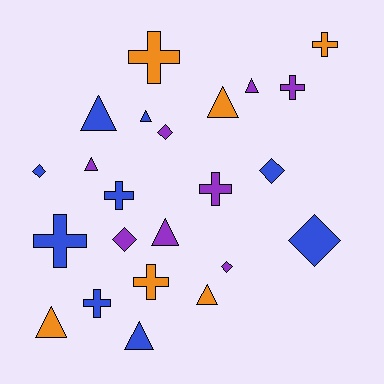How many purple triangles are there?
There are 3 purple triangles.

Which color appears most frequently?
Blue, with 9 objects.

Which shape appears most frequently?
Triangle, with 9 objects.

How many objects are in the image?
There are 23 objects.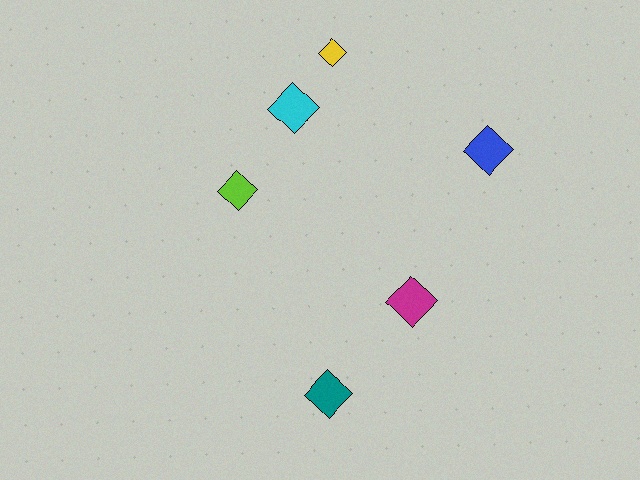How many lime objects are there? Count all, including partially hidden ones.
There is 1 lime object.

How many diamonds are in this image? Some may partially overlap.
There are 6 diamonds.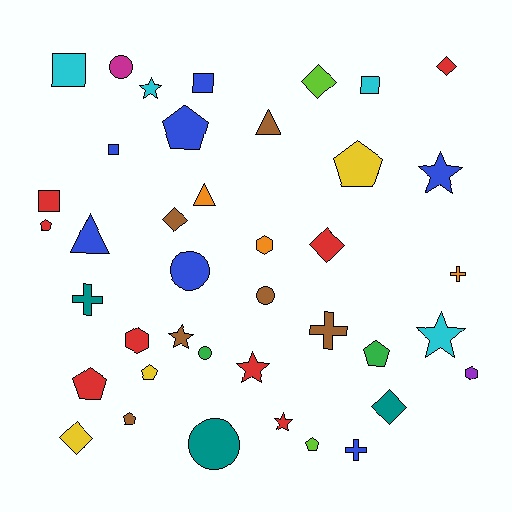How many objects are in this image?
There are 40 objects.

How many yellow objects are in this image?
There are 3 yellow objects.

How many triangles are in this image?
There are 3 triangles.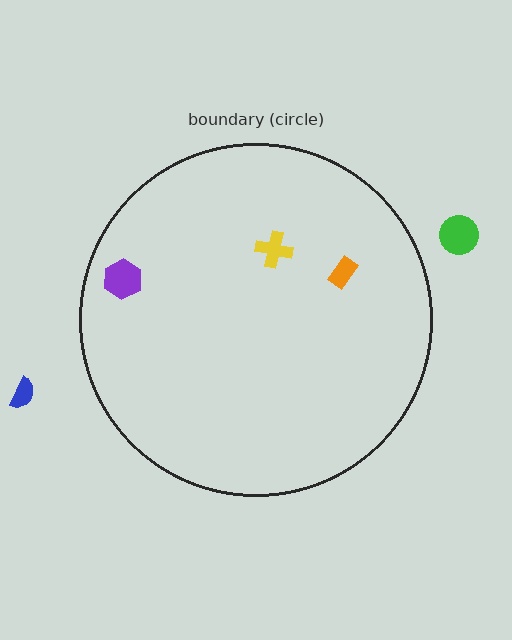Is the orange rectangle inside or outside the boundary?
Inside.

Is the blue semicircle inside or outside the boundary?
Outside.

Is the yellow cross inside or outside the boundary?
Inside.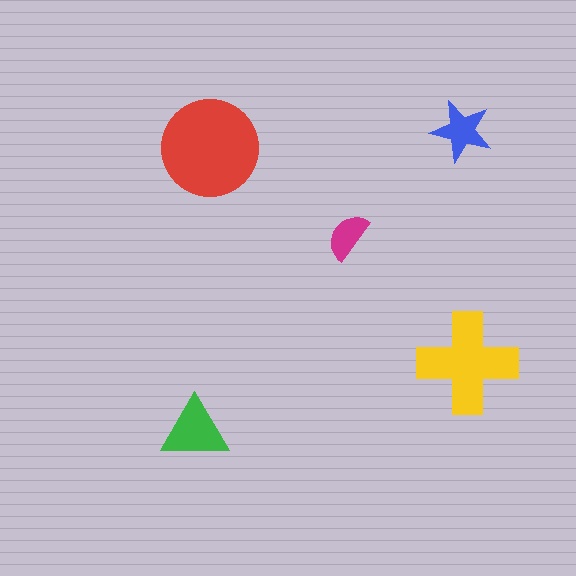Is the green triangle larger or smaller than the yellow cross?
Smaller.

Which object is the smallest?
The magenta semicircle.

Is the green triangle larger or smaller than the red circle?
Smaller.